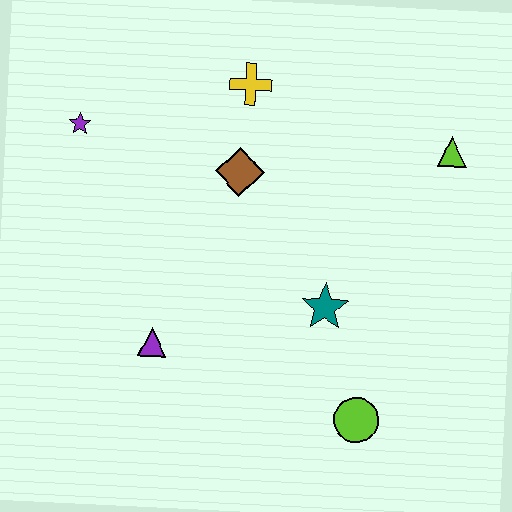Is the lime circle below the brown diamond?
Yes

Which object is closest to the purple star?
The brown diamond is closest to the purple star.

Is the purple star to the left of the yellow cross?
Yes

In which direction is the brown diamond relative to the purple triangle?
The brown diamond is above the purple triangle.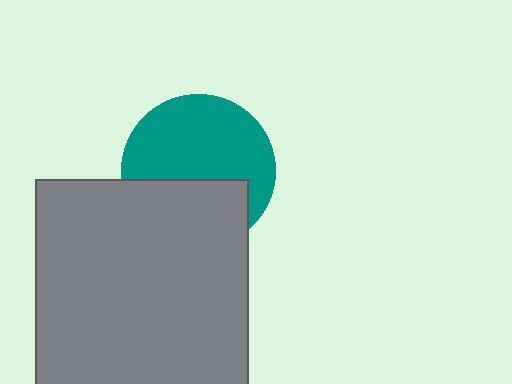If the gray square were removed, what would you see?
You would see the complete teal circle.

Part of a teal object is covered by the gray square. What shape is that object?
It is a circle.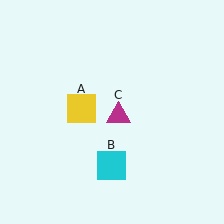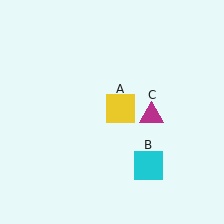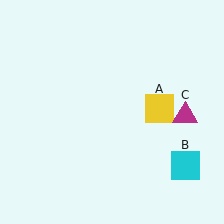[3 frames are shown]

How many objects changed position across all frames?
3 objects changed position: yellow square (object A), cyan square (object B), magenta triangle (object C).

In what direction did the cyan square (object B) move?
The cyan square (object B) moved right.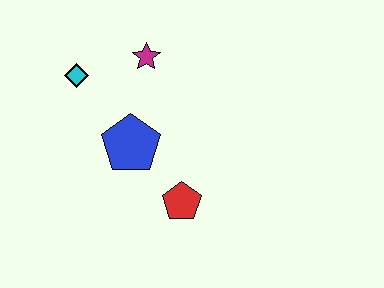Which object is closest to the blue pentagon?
The red pentagon is closest to the blue pentagon.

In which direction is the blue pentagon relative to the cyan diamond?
The blue pentagon is below the cyan diamond.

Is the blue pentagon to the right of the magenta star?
No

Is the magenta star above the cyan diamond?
Yes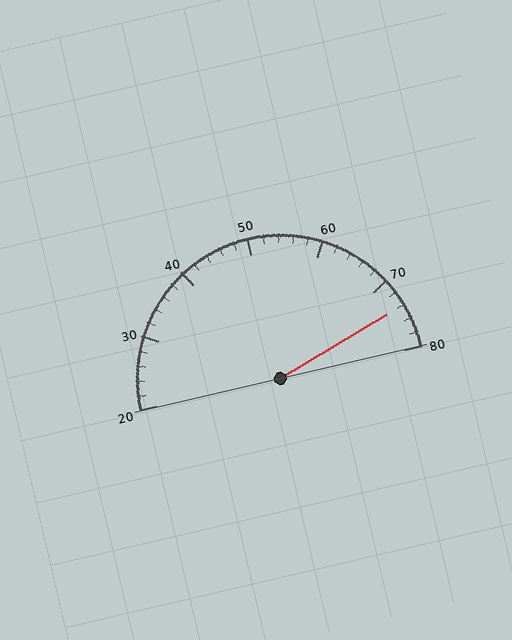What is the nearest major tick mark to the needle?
The nearest major tick mark is 70.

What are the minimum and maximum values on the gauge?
The gauge ranges from 20 to 80.